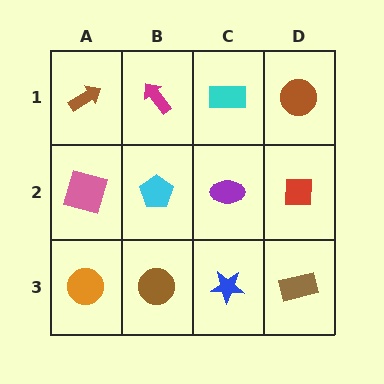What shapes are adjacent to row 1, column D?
A red square (row 2, column D), a cyan rectangle (row 1, column C).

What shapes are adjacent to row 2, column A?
A brown arrow (row 1, column A), an orange circle (row 3, column A), a cyan pentagon (row 2, column B).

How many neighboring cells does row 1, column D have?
2.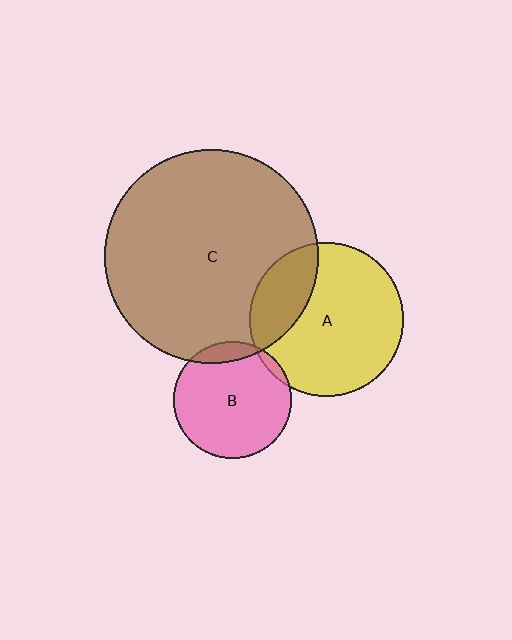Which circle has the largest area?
Circle C (brown).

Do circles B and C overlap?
Yes.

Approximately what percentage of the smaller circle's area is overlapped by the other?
Approximately 10%.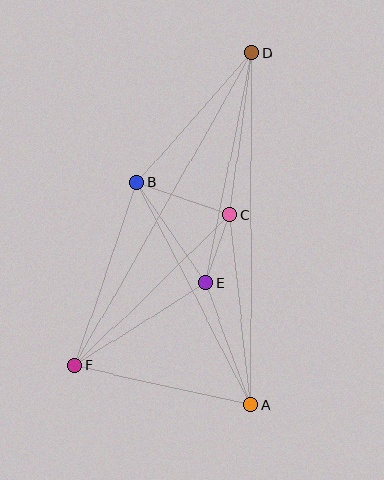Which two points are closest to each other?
Points C and E are closest to each other.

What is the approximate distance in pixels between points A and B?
The distance between A and B is approximately 251 pixels.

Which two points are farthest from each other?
Points D and F are farthest from each other.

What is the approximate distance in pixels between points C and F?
The distance between C and F is approximately 216 pixels.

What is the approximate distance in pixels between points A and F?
The distance between A and F is approximately 180 pixels.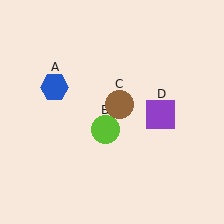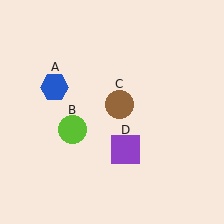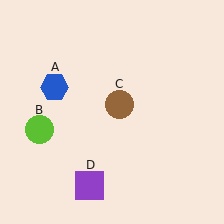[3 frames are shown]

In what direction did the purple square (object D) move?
The purple square (object D) moved down and to the left.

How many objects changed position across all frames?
2 objects changed position: lime circle (object B), purple square (object D).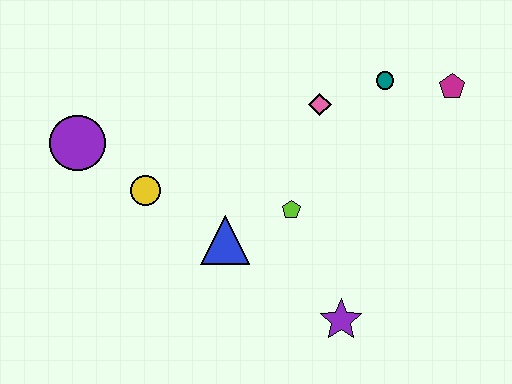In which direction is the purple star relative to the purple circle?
The purple star is to the right of the purple circle.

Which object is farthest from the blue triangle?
The magenta pentagon is farthest from the blue triangle.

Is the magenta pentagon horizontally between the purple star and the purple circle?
No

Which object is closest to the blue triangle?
The lime pentagon is closest to the blue triangle.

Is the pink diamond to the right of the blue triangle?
Yes